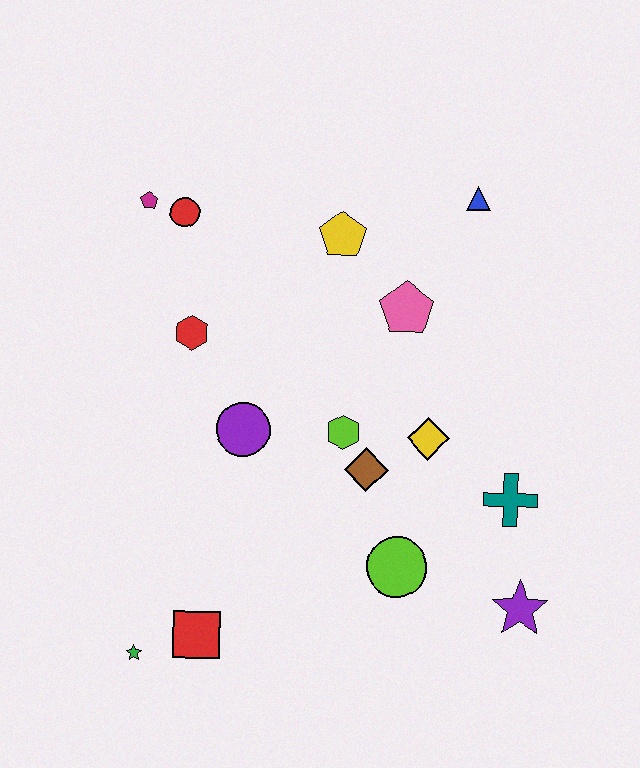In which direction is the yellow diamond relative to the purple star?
The yellow diamond is above the purple star.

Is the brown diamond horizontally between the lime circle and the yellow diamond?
No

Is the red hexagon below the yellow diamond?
No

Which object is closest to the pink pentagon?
The yellow pentagon is closest to the pink pentagon.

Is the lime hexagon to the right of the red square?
Yes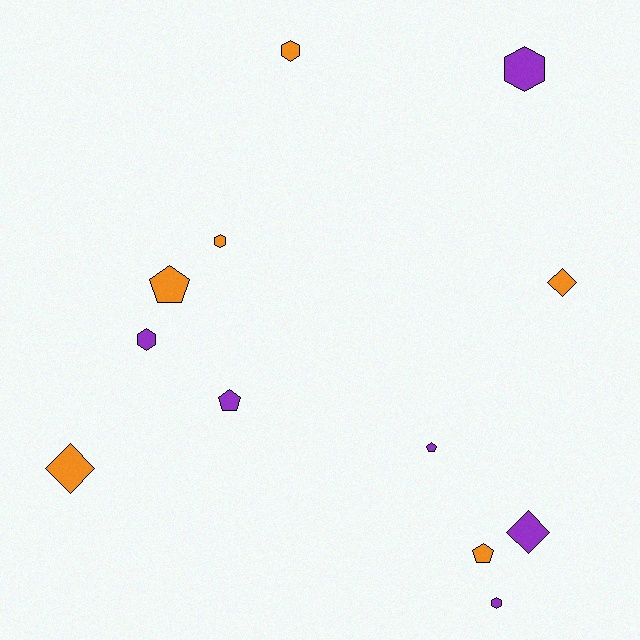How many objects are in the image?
There are 12 objects.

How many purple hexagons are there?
There are 3 purple hexagons.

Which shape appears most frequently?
Hexagon, with 5 objects.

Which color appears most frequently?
Orange, with 6 objects.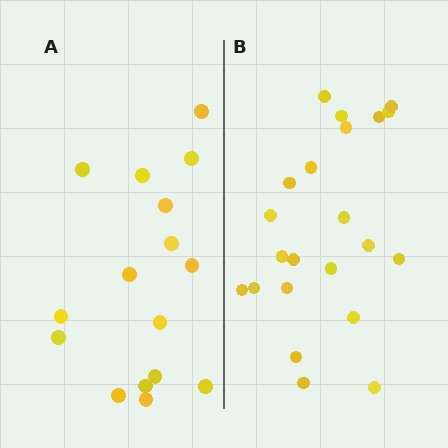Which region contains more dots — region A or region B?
Region B (the right region) has more dots.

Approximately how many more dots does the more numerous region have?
Region B has about 6 more dots than region A.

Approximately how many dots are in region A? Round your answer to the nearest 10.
About 20 dots. (The exact count is 16, which rounds to 20.)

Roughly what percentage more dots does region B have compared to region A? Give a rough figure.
About 40% more.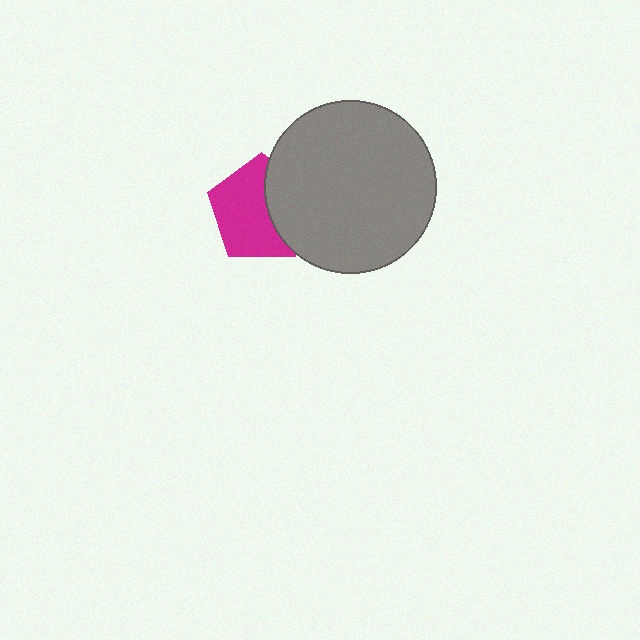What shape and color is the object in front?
The object in front is a gray circle.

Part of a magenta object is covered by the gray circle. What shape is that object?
It is a pentagon.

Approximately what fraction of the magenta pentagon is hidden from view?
Roughly 37% of the magenta pentagon is hidden behind the gray circle.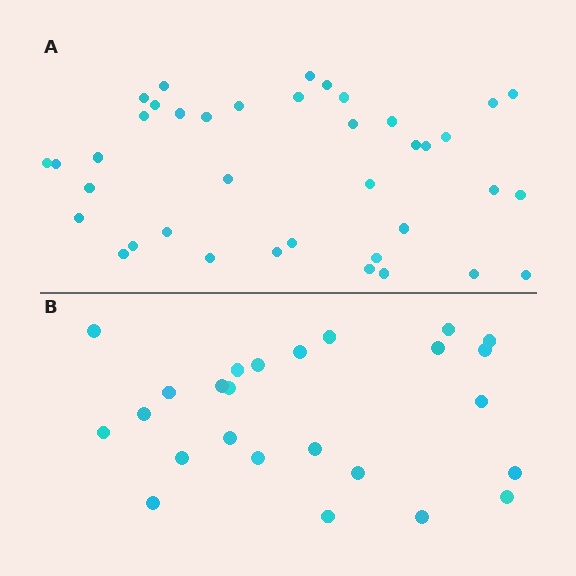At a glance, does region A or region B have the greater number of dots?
Region A (the top region) has more dots.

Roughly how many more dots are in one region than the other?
Region A has approximately 15 more dots than region B.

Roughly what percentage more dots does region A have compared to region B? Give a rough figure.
About 55% more.